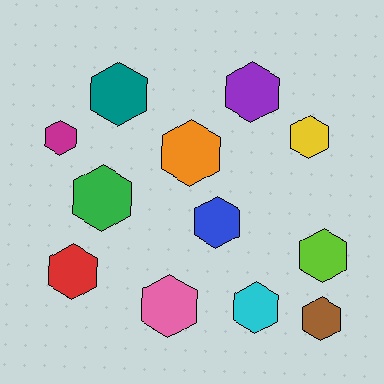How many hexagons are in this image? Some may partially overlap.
There are 12 hexagons.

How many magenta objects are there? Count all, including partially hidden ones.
There is 1 magenta object.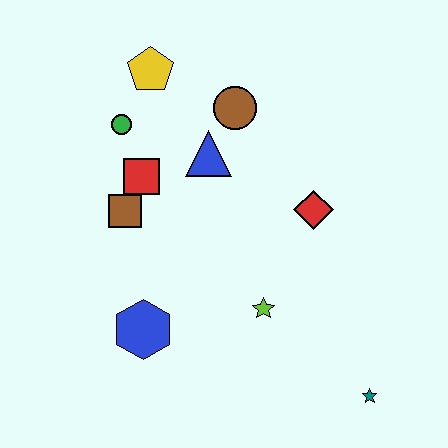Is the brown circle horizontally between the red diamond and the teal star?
No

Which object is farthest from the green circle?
The teal star is farthest from the green circle.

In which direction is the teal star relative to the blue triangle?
The teal star is below the blue triangle.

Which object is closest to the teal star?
The lime star is closest to the teal star.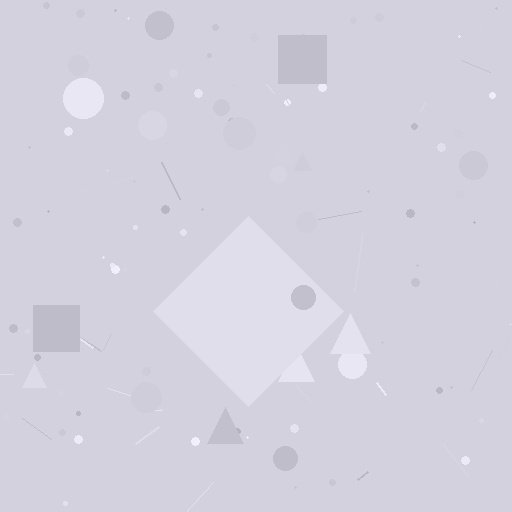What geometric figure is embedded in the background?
A diamond is embedded in the background.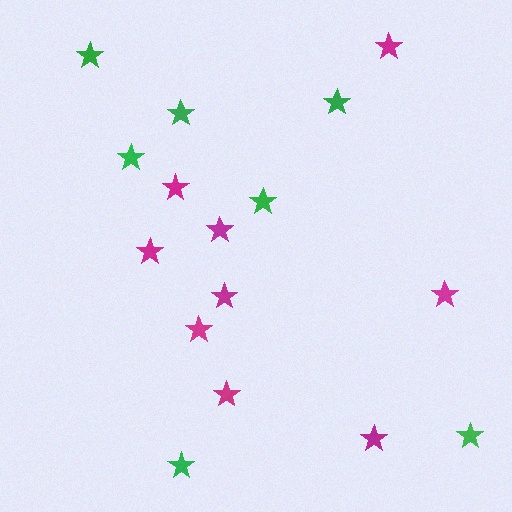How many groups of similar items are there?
There are 2 groups: one group of magenta stars (9) and one group of green stars (7).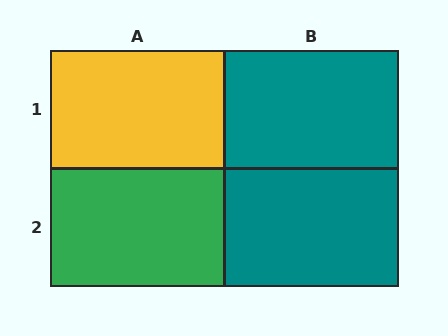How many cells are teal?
2 cells are teal.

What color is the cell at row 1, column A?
Yellow.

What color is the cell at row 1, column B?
Teal.